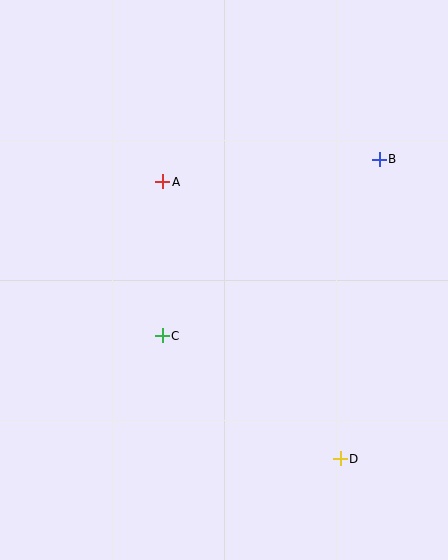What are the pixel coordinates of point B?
Point B is at (379, 159).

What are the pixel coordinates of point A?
Point A is at (163, 182).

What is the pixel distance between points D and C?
The distance between D and C is 216 pixels.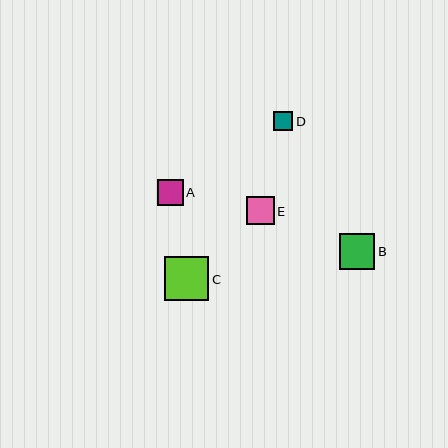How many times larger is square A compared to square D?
Square A is approximately 1.3 times the size of square D.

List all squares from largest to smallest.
From largest to smallest: C, B, E, A, D.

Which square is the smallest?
Square D is the smallest with a size of approximately 19 pixels.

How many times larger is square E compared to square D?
Square E is approximately 1.5 times the size of square D.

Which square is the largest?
Square C is the largest with a size of approximately 44 pixels.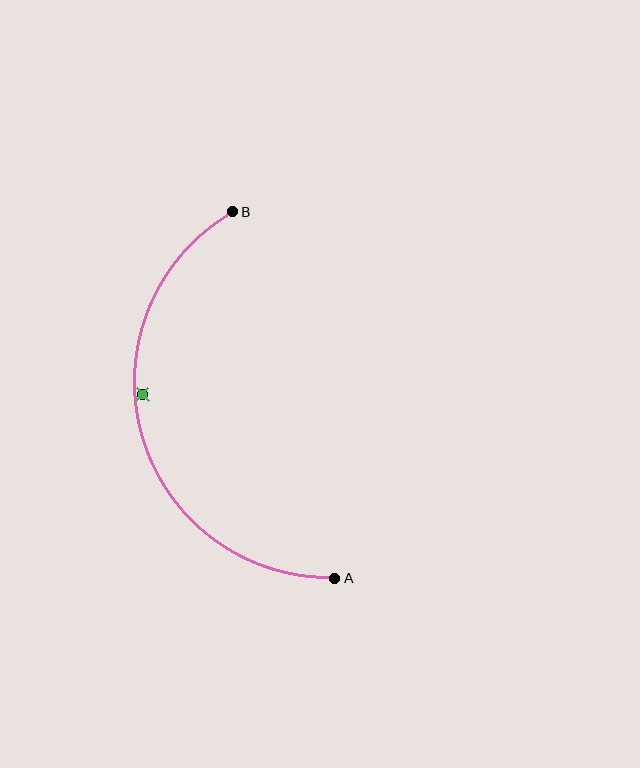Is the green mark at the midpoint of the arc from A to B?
No — the green mark does not lie on the arc at all. It sits slightly inside the curve.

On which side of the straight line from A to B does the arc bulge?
The arc bulges to the left of the straight line connecting A and B.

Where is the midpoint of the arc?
The arc midpoint is the point on the curve farthest from the straight line joining A and B. It sits to the left of that line.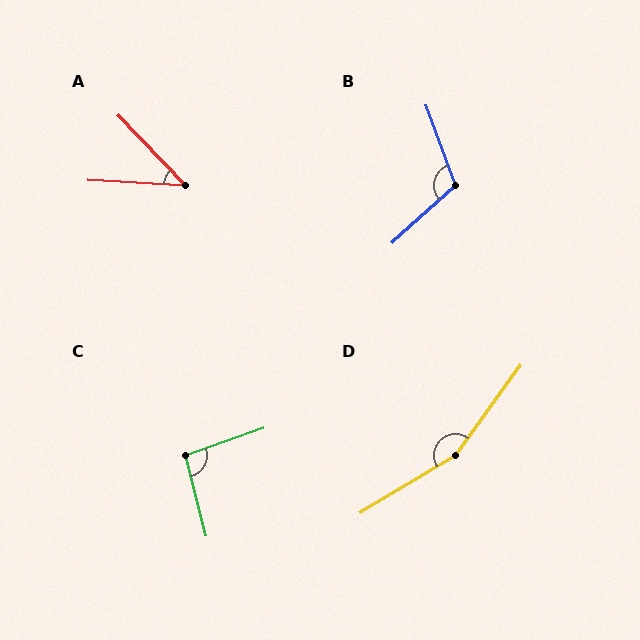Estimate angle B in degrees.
Approximately 112 degrees.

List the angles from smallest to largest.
A (43°), C (95°), B (112°), D (157°).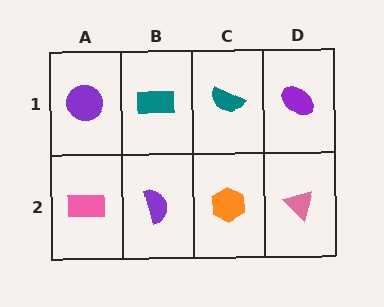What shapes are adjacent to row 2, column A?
A purple circle (row 1, column A), a purple semicircle (row 2, column B).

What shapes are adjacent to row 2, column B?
A teal rectangle (row 1, column B), a pink rectangle (row 2, column A), an orange hexagon (row 2, column C).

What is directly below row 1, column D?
A pink triangle.